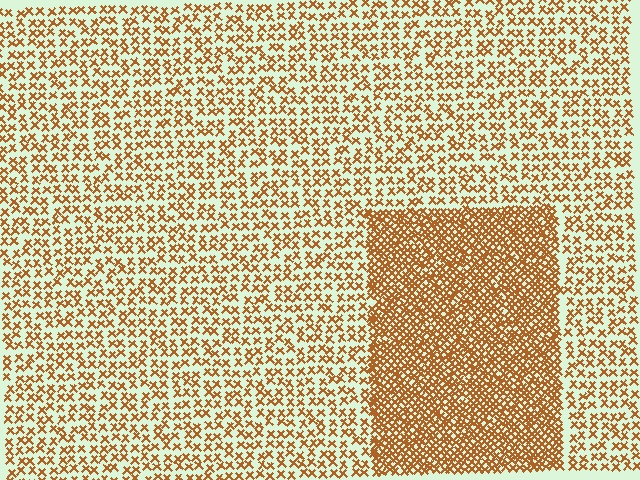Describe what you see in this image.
The image contains small brown elements arranged at two different densities. A rectangle-shaped region is visible where the elements are more densely packed than the surrounding area.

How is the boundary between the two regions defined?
The boundary is defined by a change in element density (approximately 2.3x ratio). All elements are the same color, size, and shape.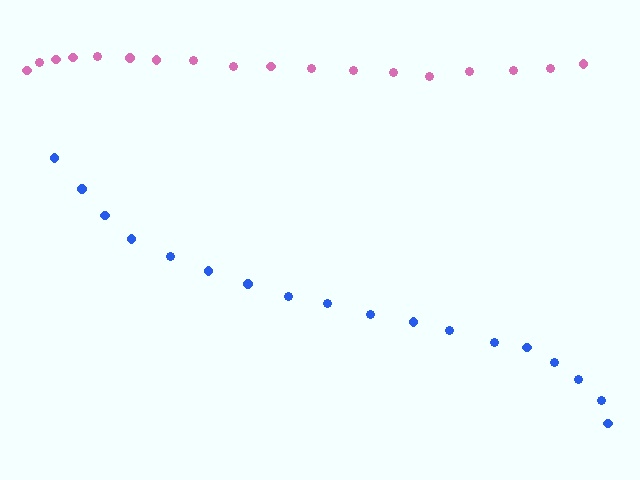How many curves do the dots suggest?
There are 2 distinct paths.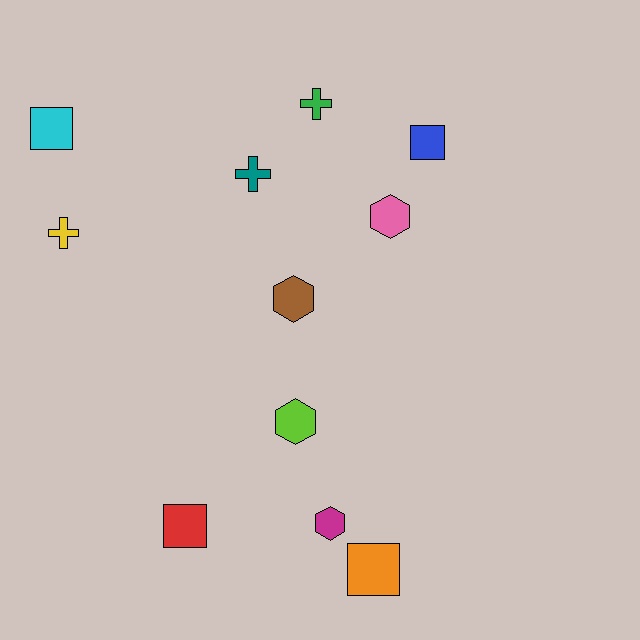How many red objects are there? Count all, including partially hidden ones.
There is 1 red object.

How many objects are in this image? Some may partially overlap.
There are 11 objects.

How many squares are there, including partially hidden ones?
There are 4 squares.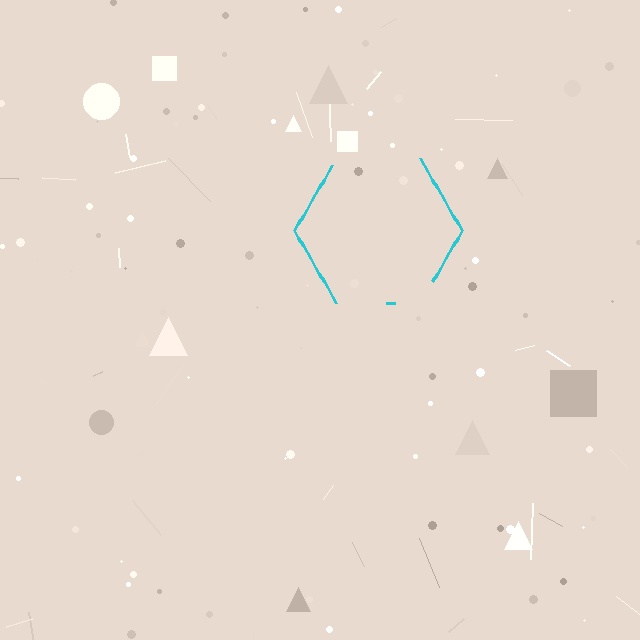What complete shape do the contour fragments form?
The contour fragments form a hexagon.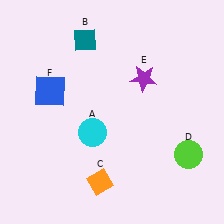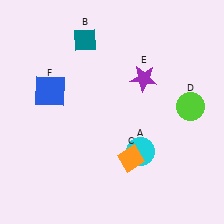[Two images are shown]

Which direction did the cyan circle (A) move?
The cyan circle (A) moved right.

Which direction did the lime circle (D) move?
The lime circle (D) moved up.